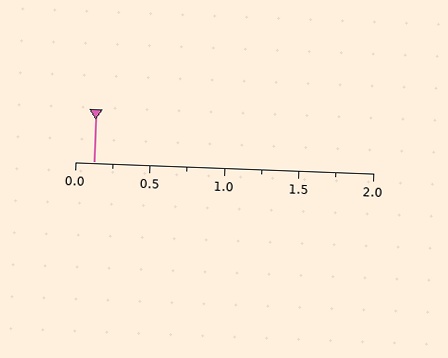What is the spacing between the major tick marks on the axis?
The major ticks are spaced 0.5 apart.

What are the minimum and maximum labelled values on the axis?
The axis runs from 0.0 to 2.0.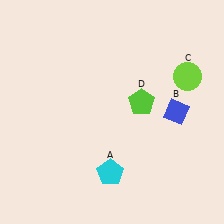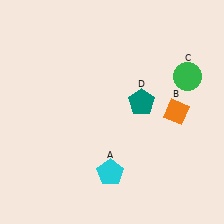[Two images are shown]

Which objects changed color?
B changed from blue to orange. C changed from lime to green. D changed from lime to teal.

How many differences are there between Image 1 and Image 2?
There are 3 differences between the two images.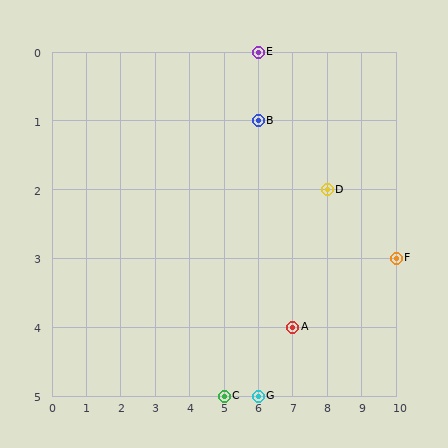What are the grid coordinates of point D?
Point D is at grid coordinates (8, 2).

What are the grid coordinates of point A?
Point A is at grid coordinates (7, 4).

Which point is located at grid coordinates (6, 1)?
Point B is at (6, 1).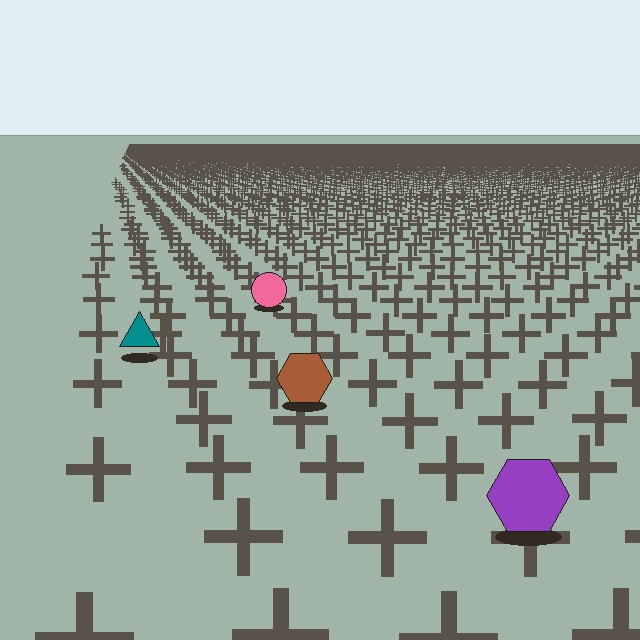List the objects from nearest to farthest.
From nearest to farthest: the purple hexagon, the brown hexagon, the teal triangle, the pink circle.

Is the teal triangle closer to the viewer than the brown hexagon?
No. The brown hexagon is closer — you can tell from the texture gradient: the ground texture is coarser near it.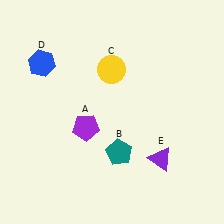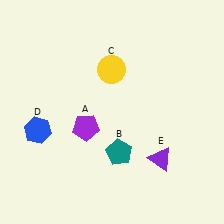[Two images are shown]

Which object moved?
The blue hexagon (D) moved down.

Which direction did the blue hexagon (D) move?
The blue hexagon (D) moved down.